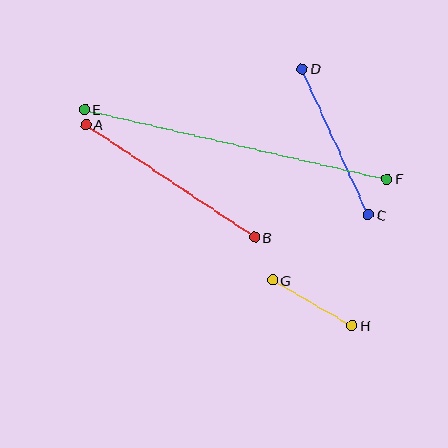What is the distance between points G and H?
The distance is approximately 91 pixels.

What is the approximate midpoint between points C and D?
The midpoint is at approximately (335, 142) pixels.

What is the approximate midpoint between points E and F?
The midpoint is at approximately (236, 144) pixels.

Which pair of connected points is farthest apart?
Points E and F are farthest apart.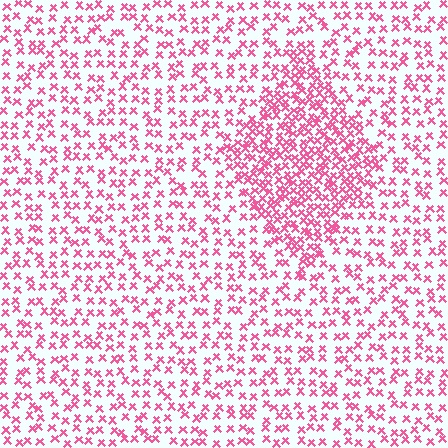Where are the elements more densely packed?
The elements are more densely packed inside the diamond boundary.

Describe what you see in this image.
The image contains small pink elements arranged at two different densities. A diamond-shaped region is visible where the elements are more densely packed than the surrounding area.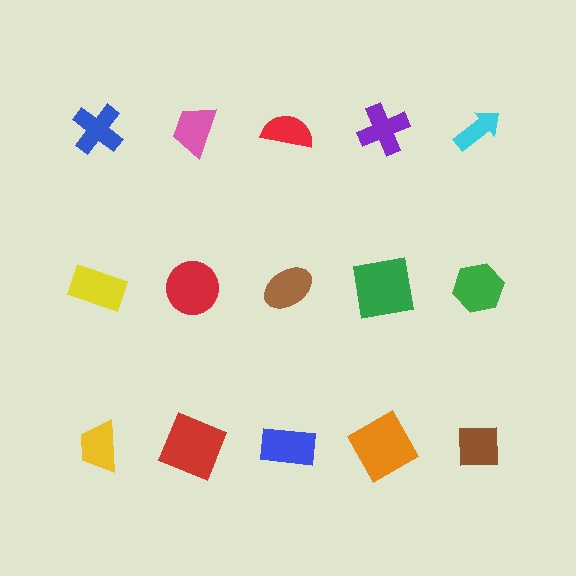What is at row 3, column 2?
A red square.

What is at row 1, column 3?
A red semicircle.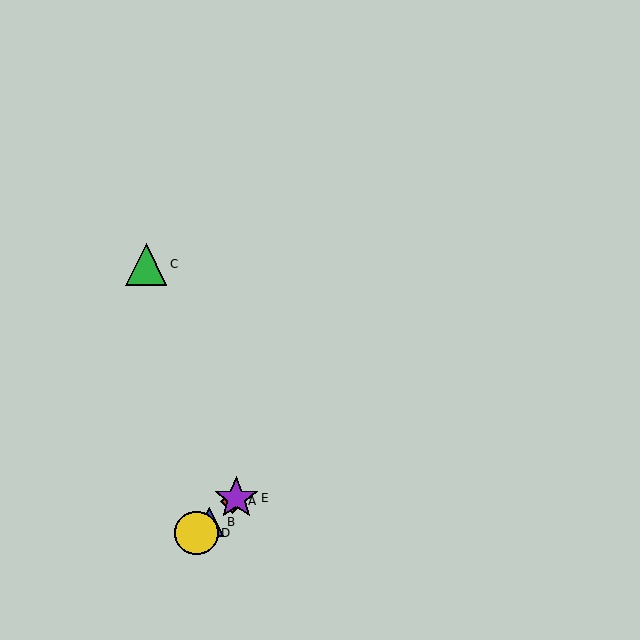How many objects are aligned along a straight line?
4 objects (A, B, D, E) are aligned along a straight line.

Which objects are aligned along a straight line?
Objects A, B, D, E are aligned along a straight line.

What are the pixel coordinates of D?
Object D is at (197, 533).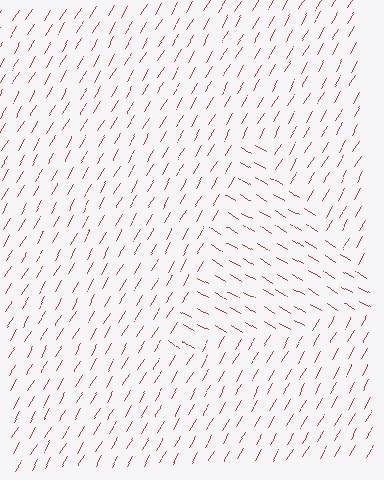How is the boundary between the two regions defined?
The boundary is defined purely by a change in line orientation (approximately 89 degrees difference). All lines are the same color and thickness.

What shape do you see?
I see a triangle.